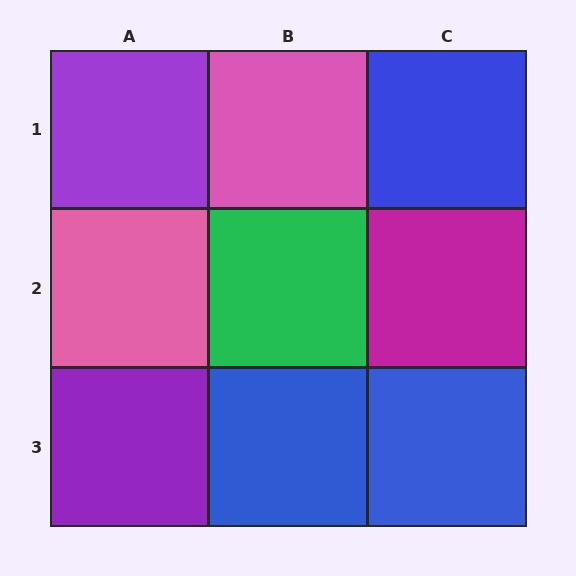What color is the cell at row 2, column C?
Magenta.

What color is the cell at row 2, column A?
Pink.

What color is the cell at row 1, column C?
Blue.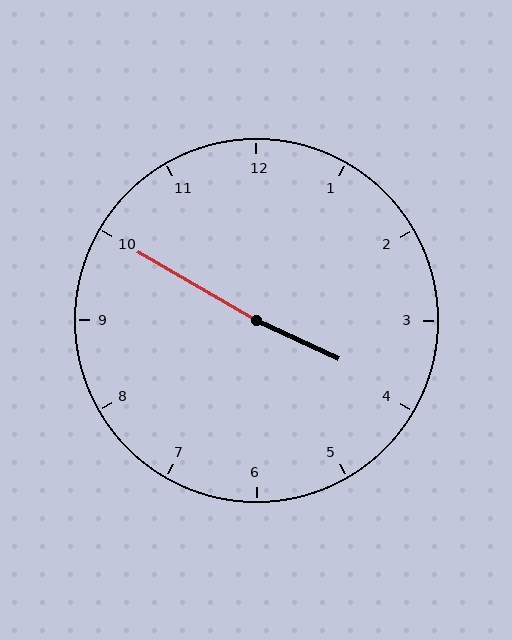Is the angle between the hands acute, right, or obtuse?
It is obtuse.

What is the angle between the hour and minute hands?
Approximately 175 degrees.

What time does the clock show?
3:50.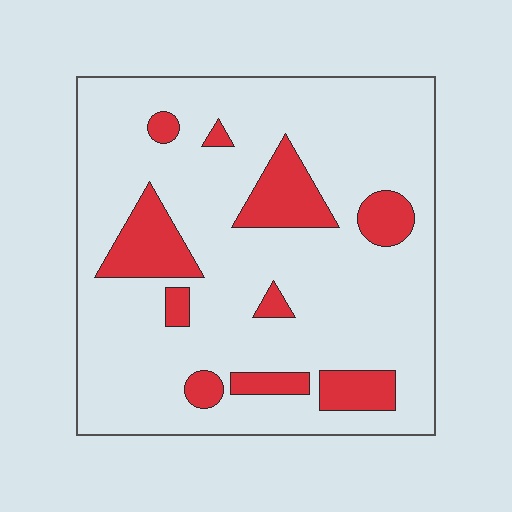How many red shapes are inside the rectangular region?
10.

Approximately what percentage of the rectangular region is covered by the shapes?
Approximately 15%.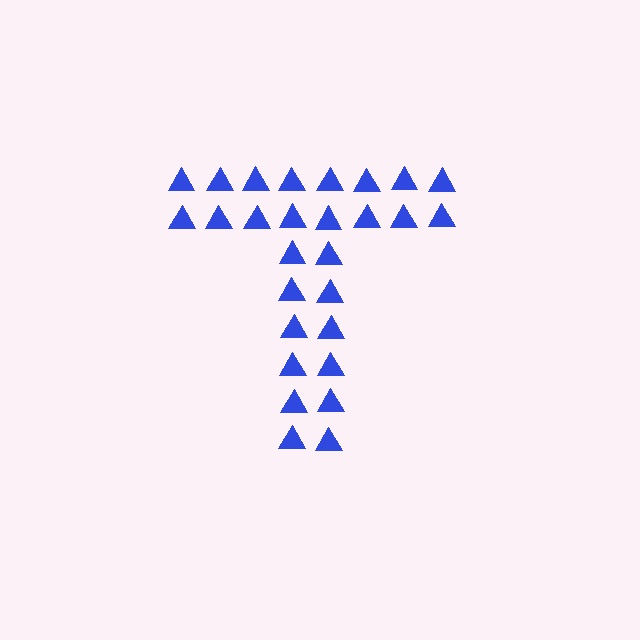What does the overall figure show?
The overall figure shows the letter T.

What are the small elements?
The small elements are triangles.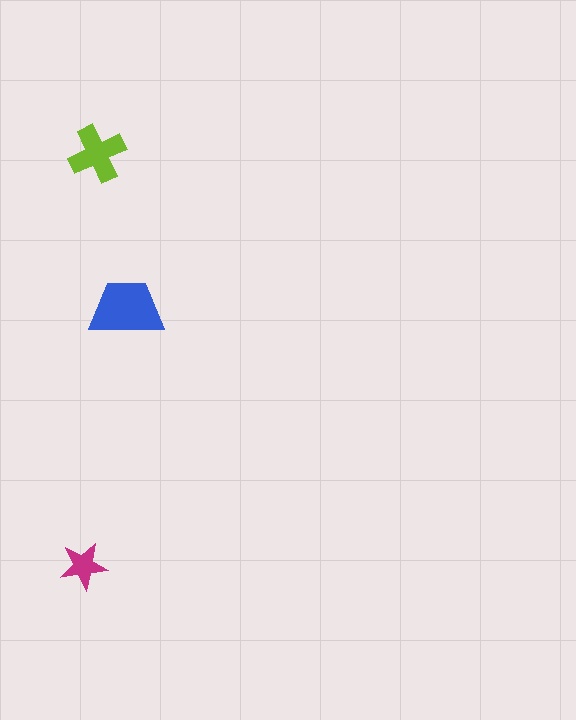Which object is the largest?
The blue trapezoid.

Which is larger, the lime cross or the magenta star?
The lime cross.